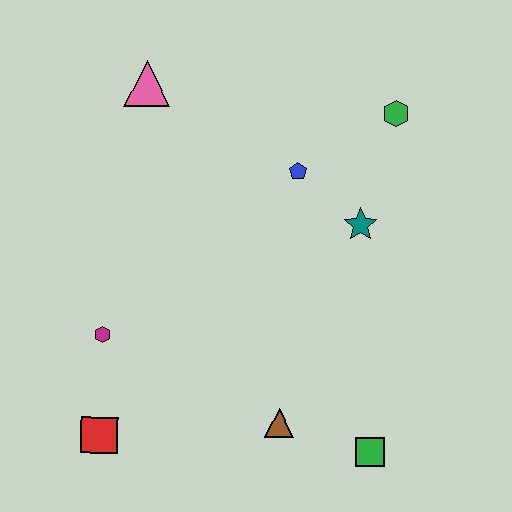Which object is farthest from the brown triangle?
The pink triangle is farthest from the brown triangle.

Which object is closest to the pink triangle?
The blue pentagon is closest to the pink triangle.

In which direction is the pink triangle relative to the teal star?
The pink triangle is to the left of the teal star.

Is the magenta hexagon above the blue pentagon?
No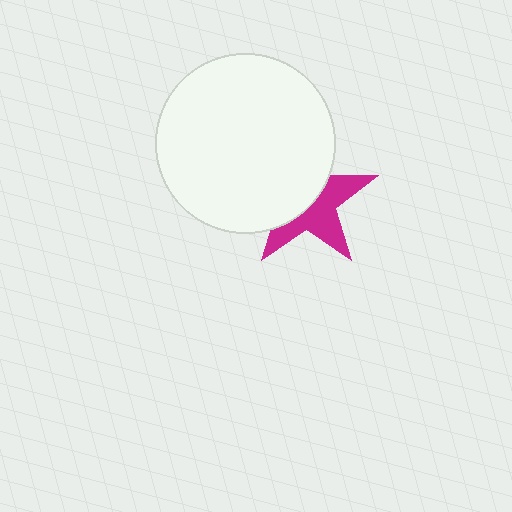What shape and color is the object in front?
The object in front is a white circle.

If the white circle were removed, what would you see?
You would see the complete magenta star.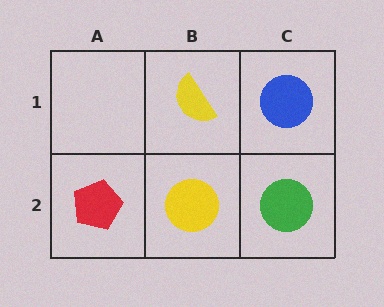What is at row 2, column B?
A yellow circle.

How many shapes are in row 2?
3 shapes.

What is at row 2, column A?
A red pentagon.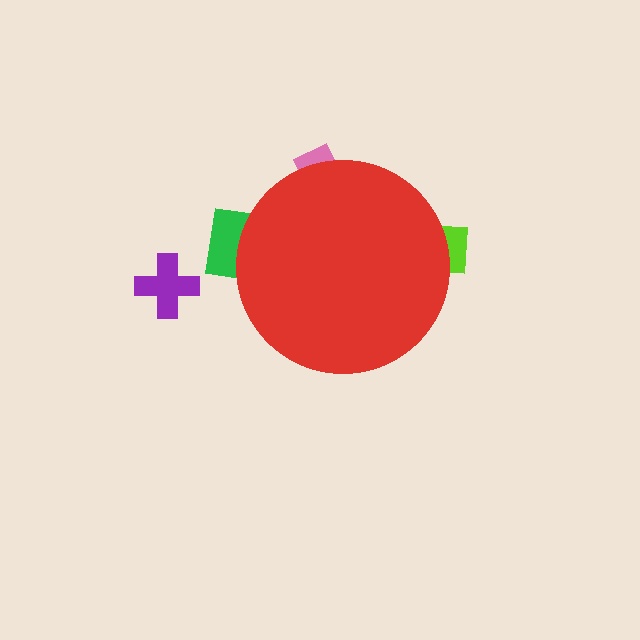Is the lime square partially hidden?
Yes, the lime square is partially hidden behind the red circle.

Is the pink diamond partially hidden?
Yes, the pink diamond is partially hidden behind the red circle.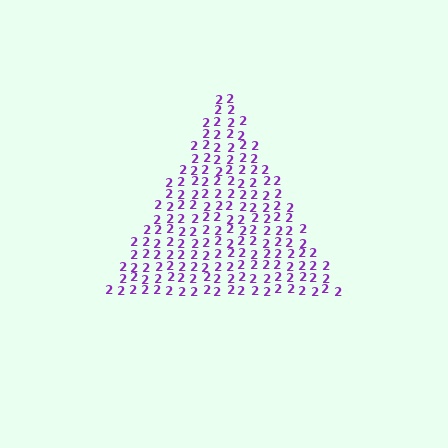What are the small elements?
The small elements are digit 2's.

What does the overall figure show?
The overall figure shows a triangle.